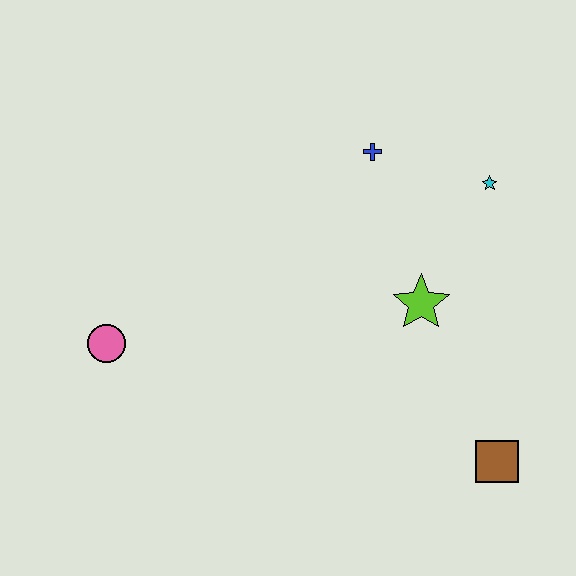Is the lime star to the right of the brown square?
No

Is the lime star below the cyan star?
Yes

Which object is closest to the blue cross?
The cyan star is closest to the blue cross.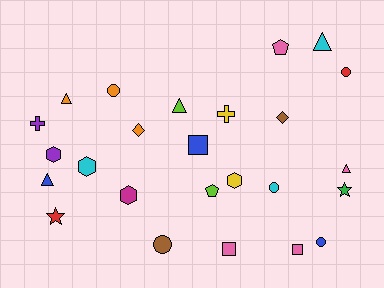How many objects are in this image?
There are 25 objects.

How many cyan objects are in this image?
There are 3 cyan objects.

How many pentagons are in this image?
There are 2 pentagons.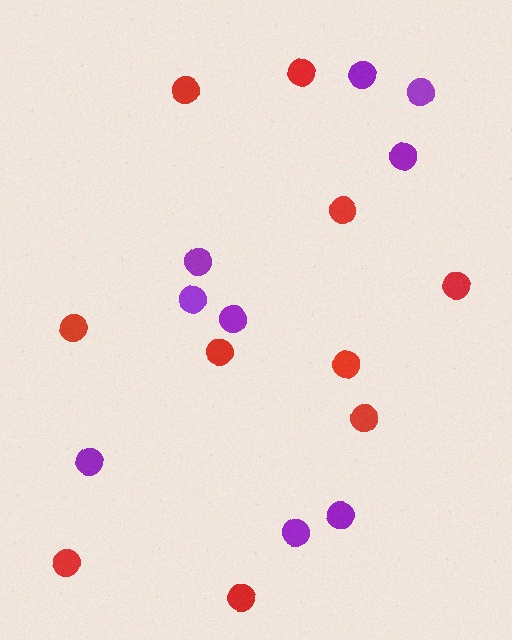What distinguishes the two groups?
There are 2 groups: one group of red circles (10) and one group of purple circles (9).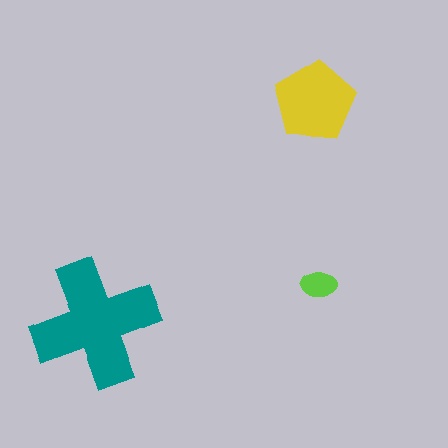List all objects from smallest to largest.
The lime ellipse, the yellow pentagon, the teal cross.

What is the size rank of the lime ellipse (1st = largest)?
3rd.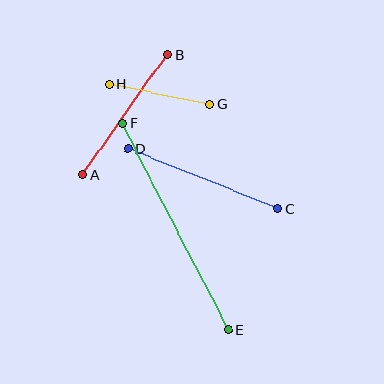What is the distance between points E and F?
The distance is approximately 232 pixels.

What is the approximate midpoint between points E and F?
The midpoint is at approximately (175, 227) pixels.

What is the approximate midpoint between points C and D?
The midpoint is at approximately (203, 179) pixels.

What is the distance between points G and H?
The distance is approximately 102 pixels.